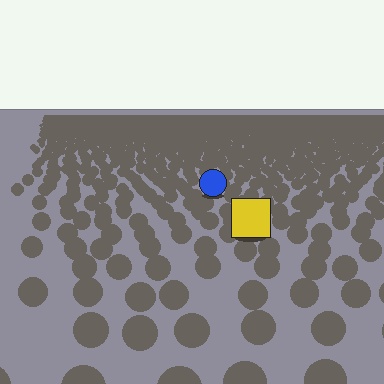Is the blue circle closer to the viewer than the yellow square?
No. The yellow square is closer — you can tell from the texture gradient: the ground texture is coarser near it.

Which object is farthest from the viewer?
The blue circle is farthest from the viewer. It appears smaller and the ground texture around it is denser.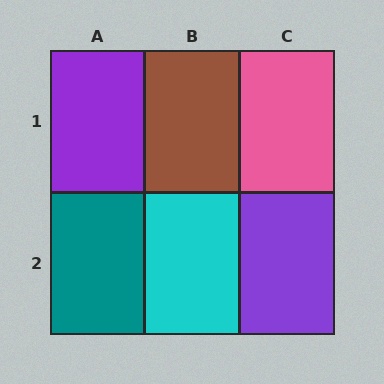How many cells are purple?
2 cells are purple.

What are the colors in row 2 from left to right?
Teal, cyan, purple.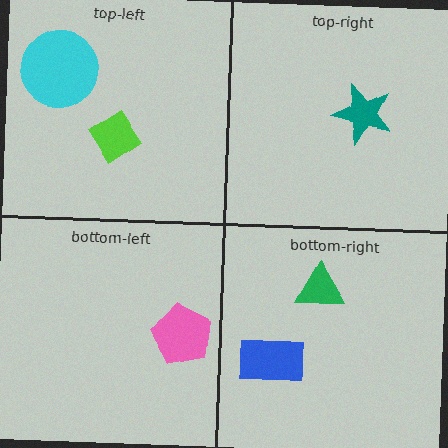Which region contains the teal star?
The top-right region.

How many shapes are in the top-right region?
1.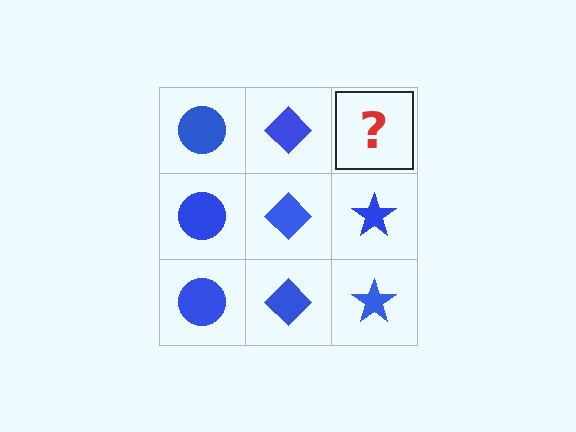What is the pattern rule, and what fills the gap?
The rule is that each column has a consistent shape. The gap should be filled with a blue star.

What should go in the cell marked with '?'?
The missing cell should contain a blue star.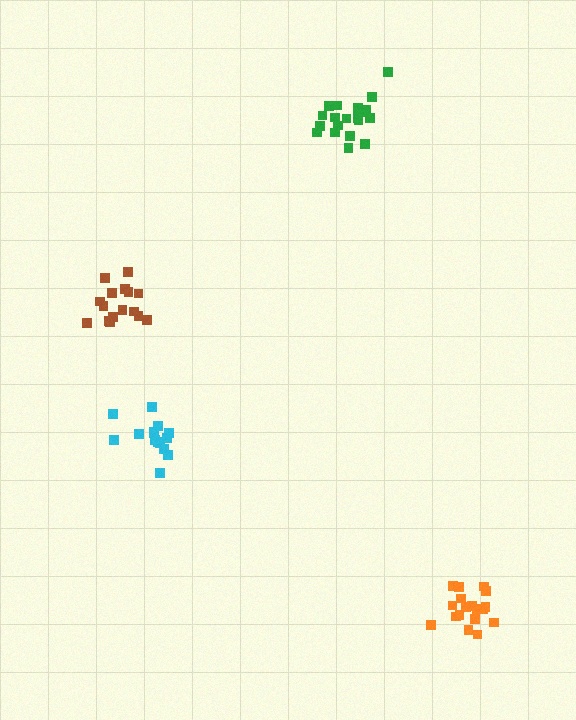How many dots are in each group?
Group 1: 20 dots, Group 2: 15 dots, Group 3: 16 dots, Group 4: 18 dots (69 total).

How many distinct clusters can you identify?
There are 4 distinct clusters.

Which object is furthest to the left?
The brown cluster is leftmost.